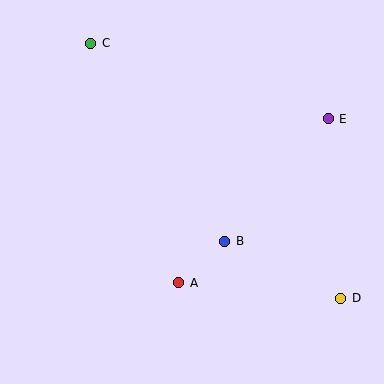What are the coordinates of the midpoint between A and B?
The midpoint between A and B is at (202, 262).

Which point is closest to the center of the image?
Point B at (225, 241) is closest to the center.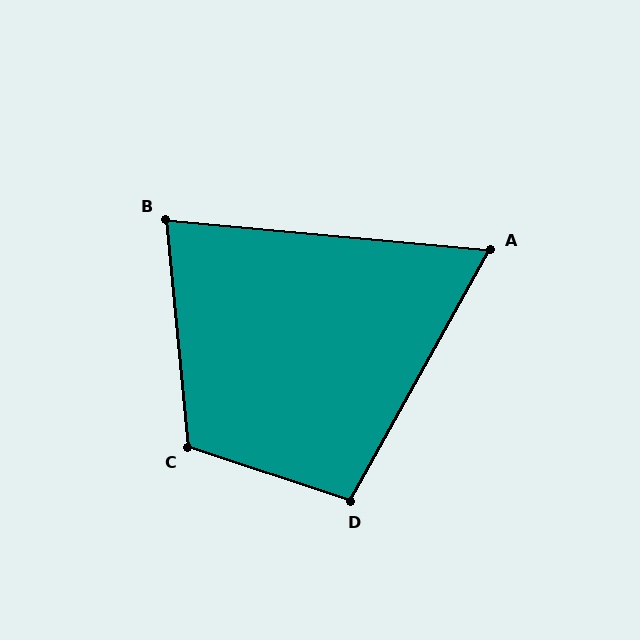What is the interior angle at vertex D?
Approximately 101 degrees (obtuse).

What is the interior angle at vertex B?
Approximately 79 degrees (acute).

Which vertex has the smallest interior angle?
A, at approximately 66 degrees.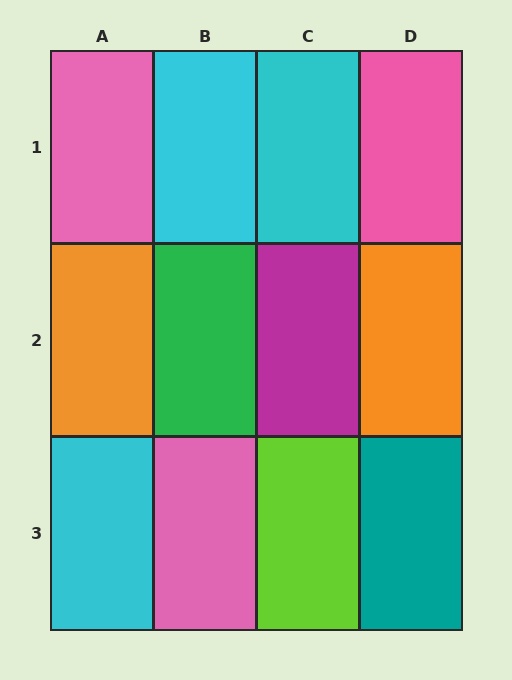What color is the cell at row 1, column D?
Pink.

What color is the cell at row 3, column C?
Lime.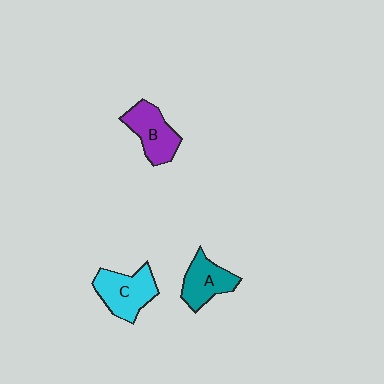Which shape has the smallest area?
Shape A (teal).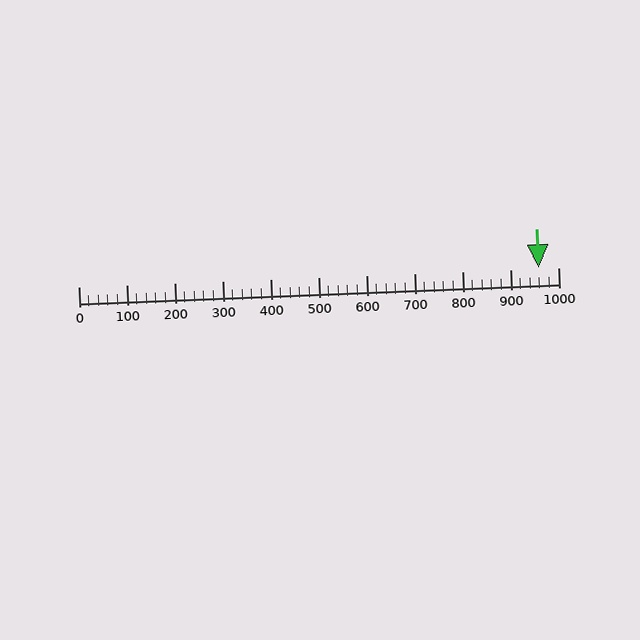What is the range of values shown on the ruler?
The ruler shows values from 0 to 1000.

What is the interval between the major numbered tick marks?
The major tick marks are spaced 100 units apart.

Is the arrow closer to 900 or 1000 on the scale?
The arrow is closer to 1000.